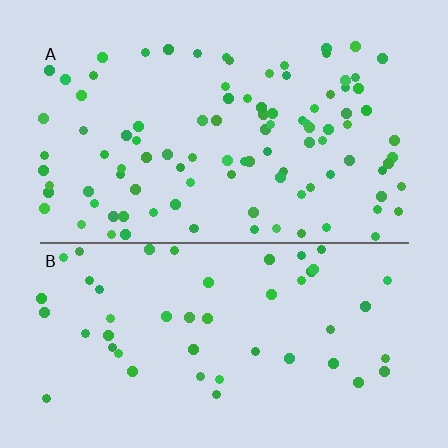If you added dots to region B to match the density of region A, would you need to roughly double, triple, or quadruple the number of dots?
Approximately double.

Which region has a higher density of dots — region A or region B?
A (the top).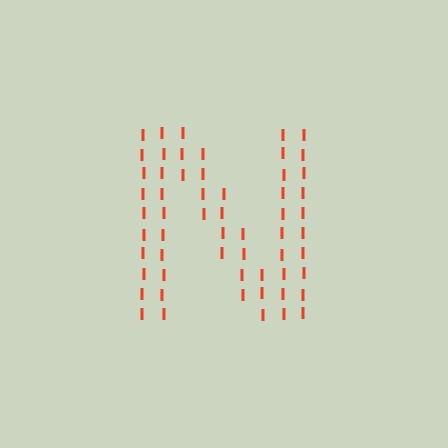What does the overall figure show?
The overall figure shows the letter N.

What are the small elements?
The small elements are letter I's.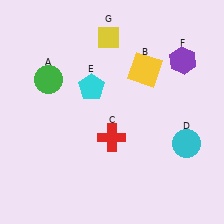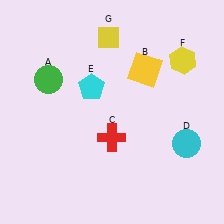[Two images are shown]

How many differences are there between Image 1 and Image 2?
There is 1 difference between the two images.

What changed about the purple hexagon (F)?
In Image 1, F is purple. In Image 2, it changed to yellow.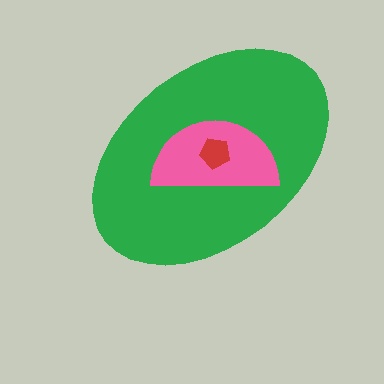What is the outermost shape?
The green ellipse.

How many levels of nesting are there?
3.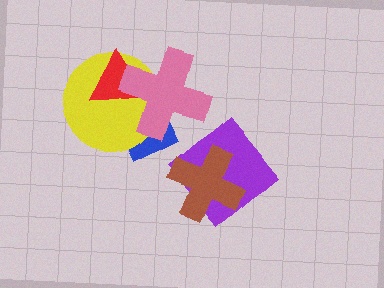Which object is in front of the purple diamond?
The brown cross is in front of the purple diamond.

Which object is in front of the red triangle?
The pink cross is in front of the red triangle.